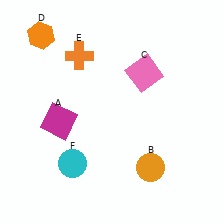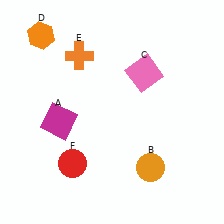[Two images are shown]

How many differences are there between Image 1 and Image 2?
There is 1 difference between the two images.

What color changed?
The circle (F) changed from cyan in Image 1 to red in Image 2.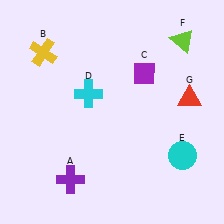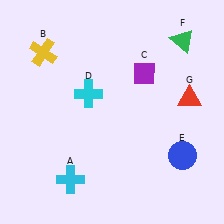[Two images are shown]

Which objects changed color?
A changed from purple to cyan. E changed from cyan to blue. F changed from lime to green.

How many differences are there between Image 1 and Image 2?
There are 3 differences between the two images.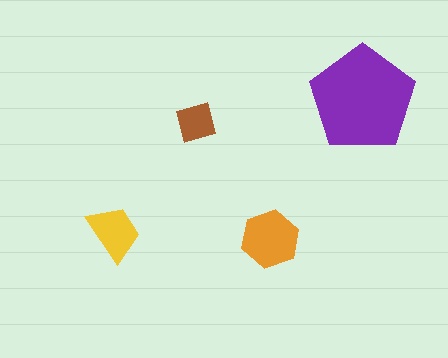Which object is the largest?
The purple pentagon.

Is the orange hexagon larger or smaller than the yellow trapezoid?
Larger.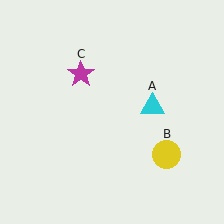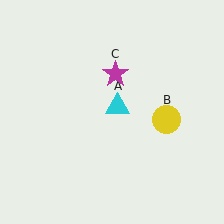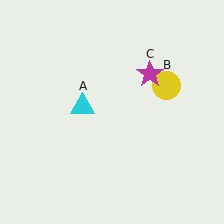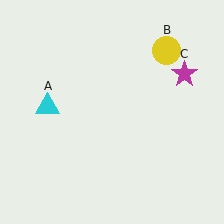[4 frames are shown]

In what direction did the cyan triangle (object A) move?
The cyan triangle (object A) moved left.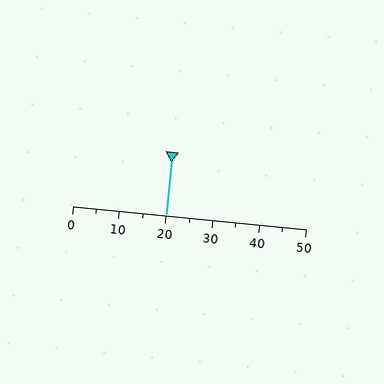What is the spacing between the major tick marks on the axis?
The major ticks are spaced 10 apart.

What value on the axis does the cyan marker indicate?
The marker indicates approximately 20.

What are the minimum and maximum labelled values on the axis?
The axis runs from 0 to 50.